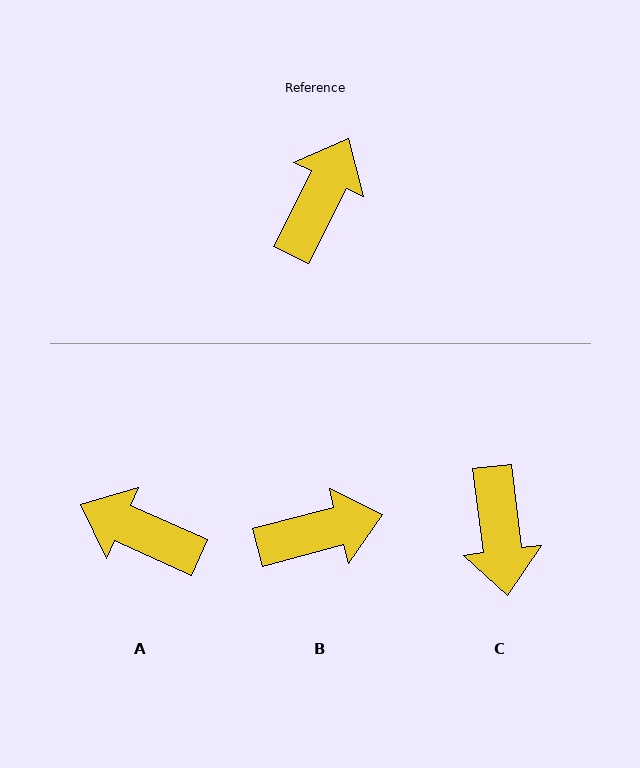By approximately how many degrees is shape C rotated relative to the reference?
Approximately 147 degrees clockwise.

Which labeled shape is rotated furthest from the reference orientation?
C, about 147 degrees away.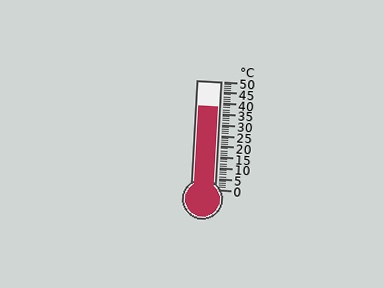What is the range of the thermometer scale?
The thermometer scale ranges from 0°C to 50°C.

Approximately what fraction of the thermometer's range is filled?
The thermometer is filled to approximately 75% of its range.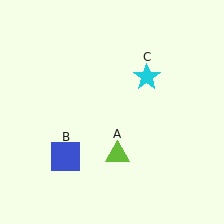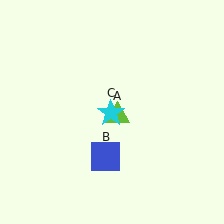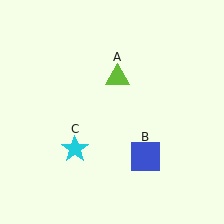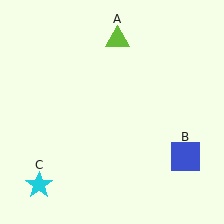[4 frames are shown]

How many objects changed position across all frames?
3 objects changed position: lime triangle (object A), blue square (object B), cyan star (object C).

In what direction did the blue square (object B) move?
The blue square (object B) moved right.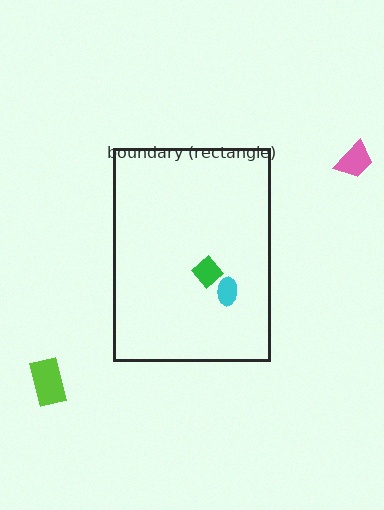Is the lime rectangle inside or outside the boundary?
Outside.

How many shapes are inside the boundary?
2 inside, 2 outside.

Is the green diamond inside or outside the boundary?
Inside.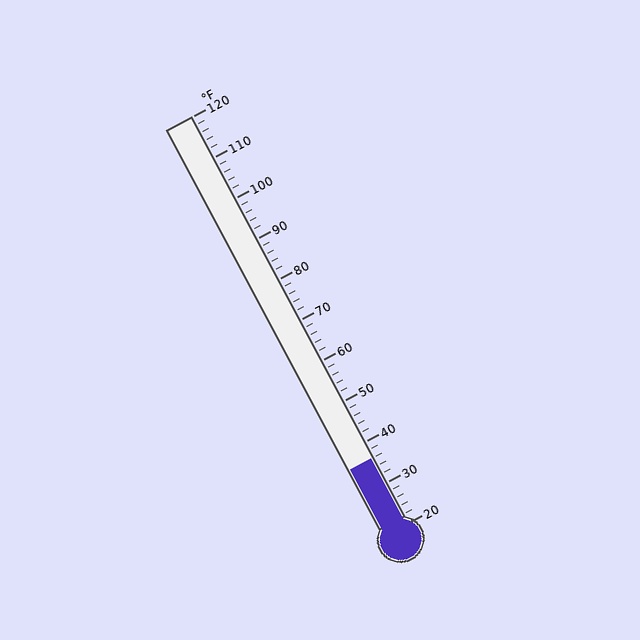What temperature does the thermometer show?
The thermometer shows approximately 36°F.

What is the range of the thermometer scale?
The thermometer scale ranges from 20°F to 120°F.